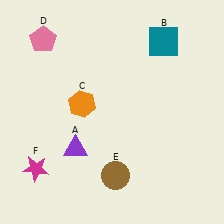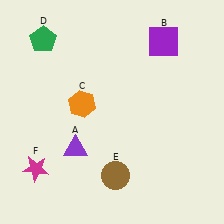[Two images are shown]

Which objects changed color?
B changed from teal to purple. D changed from pink to green.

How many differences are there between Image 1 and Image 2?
There are 2 differences between the two images.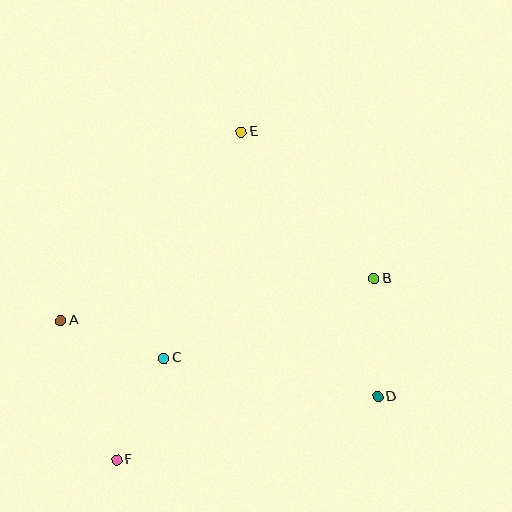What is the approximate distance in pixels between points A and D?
The distance between A and D is approximately 326 pixels.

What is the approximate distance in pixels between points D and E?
The distance between D and E is approximately 298 pixels.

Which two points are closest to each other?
Points A and C are closest to each other.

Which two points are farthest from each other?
Points E and F are farthest from each other.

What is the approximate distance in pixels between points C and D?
The distance between C and D is approximately 217 pixels.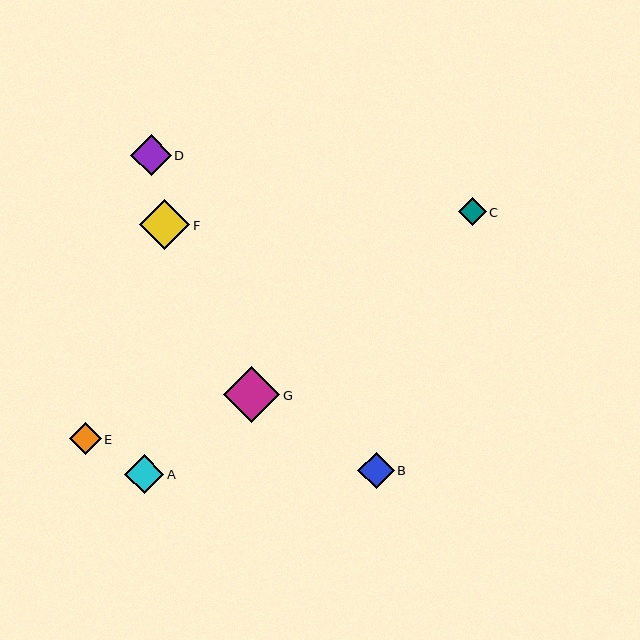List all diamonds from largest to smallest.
From largest to smallest: G, F, D, A, B, E, C.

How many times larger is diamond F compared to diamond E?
Diamond F is approximately 1.6 times the size of diamond E.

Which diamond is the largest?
Diamond G is the largest with a size of approximately 56 pixels.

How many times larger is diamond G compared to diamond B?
Diamond G is approximately 1.5 times the size of diamond B.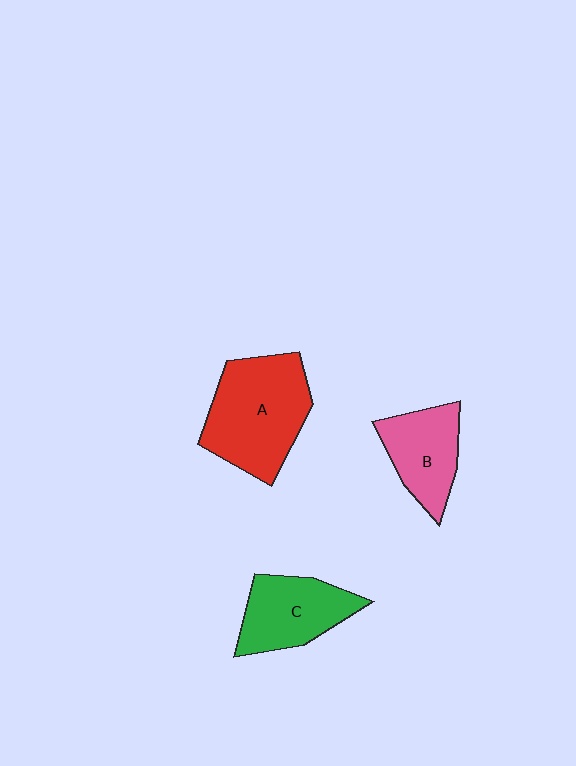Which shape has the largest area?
Shape A (red).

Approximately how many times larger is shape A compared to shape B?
Approximately 1.6 times.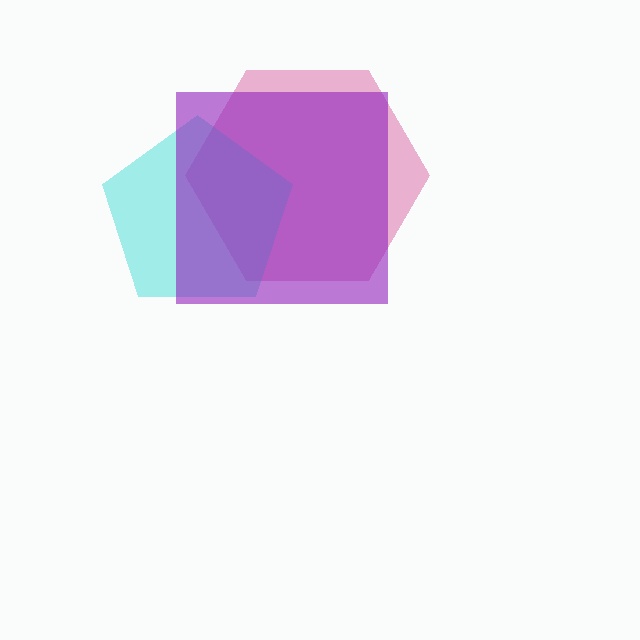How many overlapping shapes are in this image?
There are 3 overlapping shapes in the image.